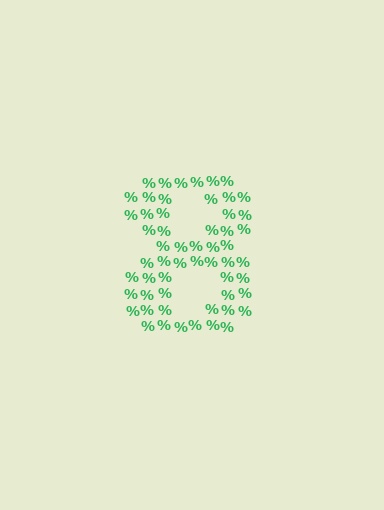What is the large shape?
The large shape is the digit 8.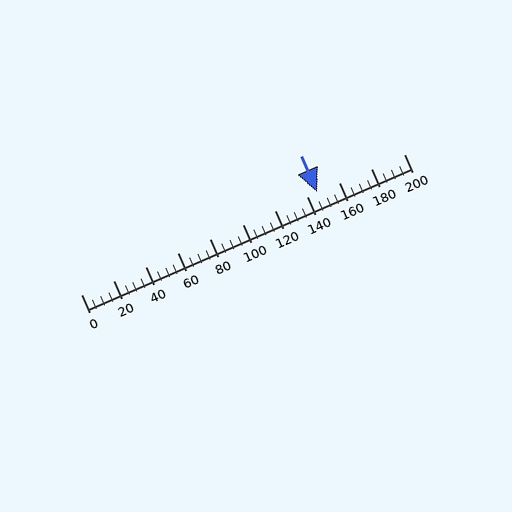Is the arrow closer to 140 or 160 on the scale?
The arrow is closer to 140.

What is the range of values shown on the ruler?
The ruler shows values from 0 to 200.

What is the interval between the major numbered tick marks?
The major tick marks are spaced 20 units apart.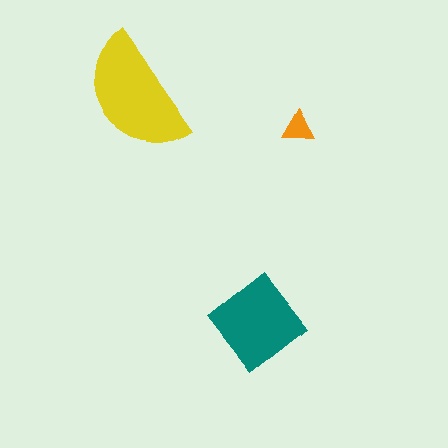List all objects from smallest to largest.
The orange triangle, the teal diamond, the yellow semicircle.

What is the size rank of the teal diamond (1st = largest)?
2nd.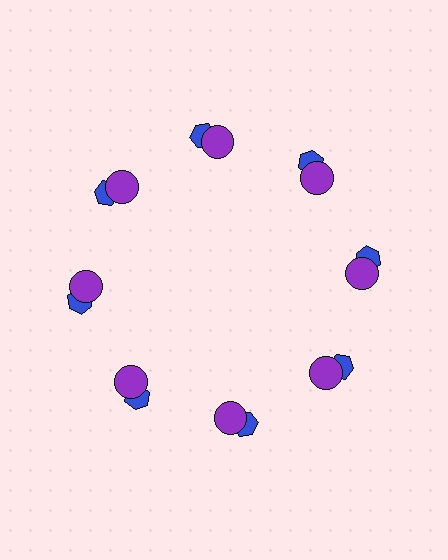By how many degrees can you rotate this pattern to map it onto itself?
The pattern maps onto itself every 45 degrees of rotation.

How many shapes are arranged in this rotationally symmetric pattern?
There are 16 shapes, arranged in 8 groups of 2.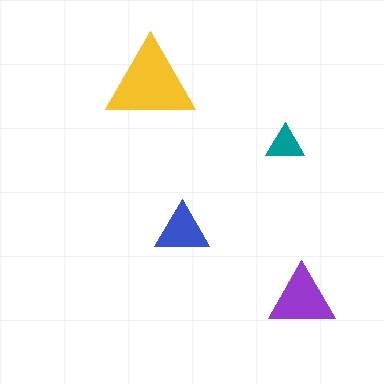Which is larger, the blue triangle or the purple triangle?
The purple one.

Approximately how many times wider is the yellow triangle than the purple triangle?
About 1.5 times wider.